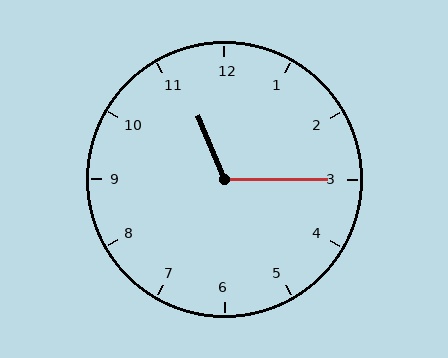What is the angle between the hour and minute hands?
Approximately 112 degrees.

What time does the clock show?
11:15.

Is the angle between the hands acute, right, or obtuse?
It is obtuse.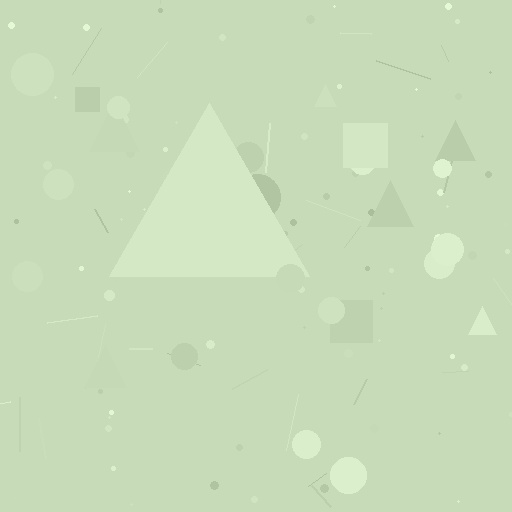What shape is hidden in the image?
A triangle is hidden in the image.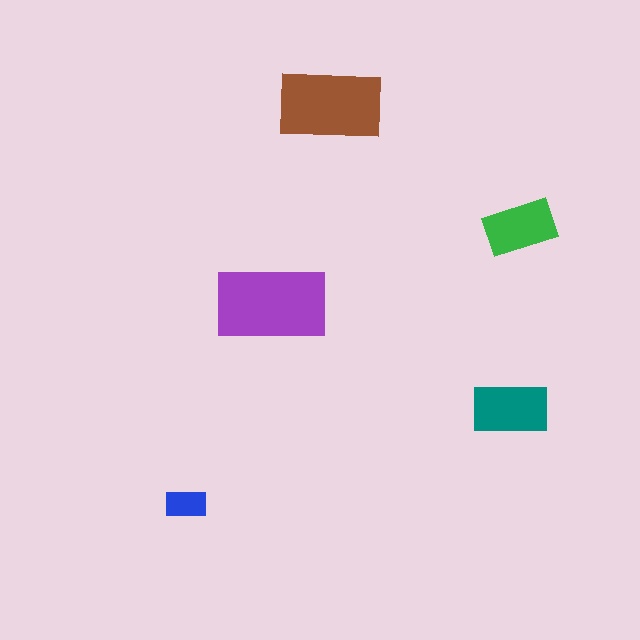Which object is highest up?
The brown rectangle is topmost.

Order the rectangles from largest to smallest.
the purple one, the brown one, the teal one, the green one, the blue one.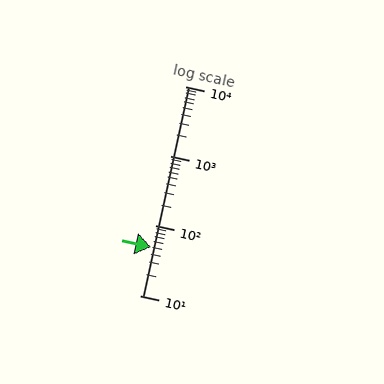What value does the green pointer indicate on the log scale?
The pointer indicates approximately 49.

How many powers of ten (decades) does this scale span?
The scale spans 3 decades, from 10 to 10000.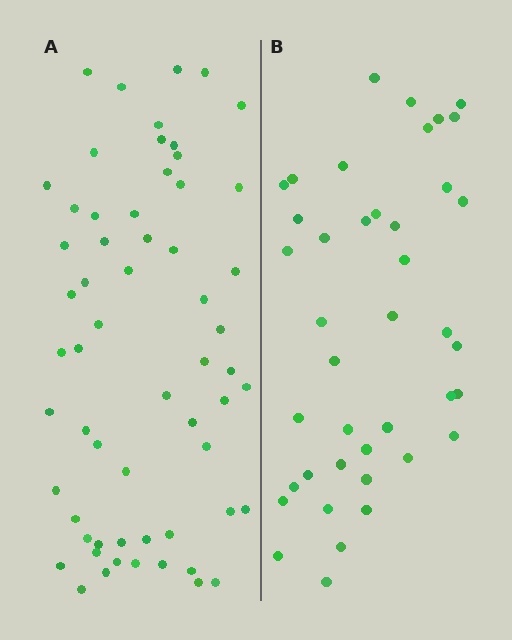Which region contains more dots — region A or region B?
Region A (the left region) has more dots.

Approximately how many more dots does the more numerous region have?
Region A has approximately 20 more dots than region B.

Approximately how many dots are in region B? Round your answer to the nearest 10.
About 40 dots. (The exact count is 41, which rounds to 40.)